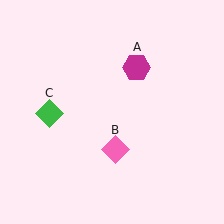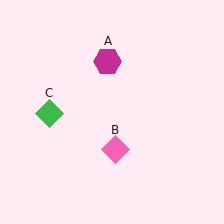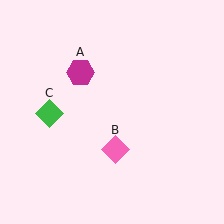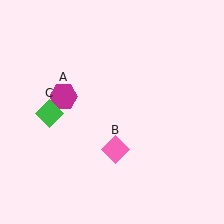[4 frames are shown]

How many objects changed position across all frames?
1 object changed position: magenta hexagon (object A).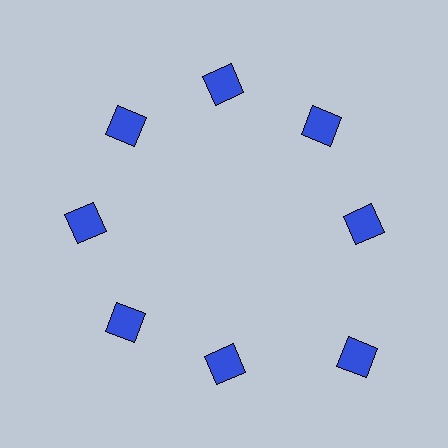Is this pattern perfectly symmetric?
No. The 8 blue diamonds are arranged in a ring, but one element near the 4 o'clock position is pushed outward from the center, breaking the 8-fold rotational symmetry.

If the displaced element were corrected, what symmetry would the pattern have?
It would have 8-fold rotational symmetry — the pattern would map onto itself every 45 degrees.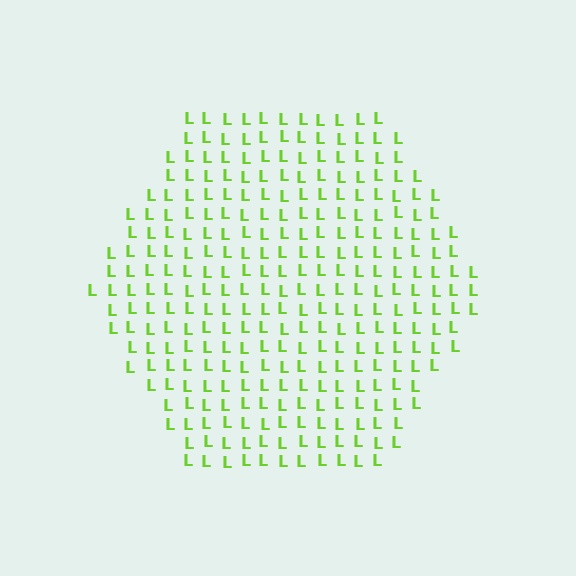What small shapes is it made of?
It is made of small letter L's.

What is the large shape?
The large shape is a hexagon.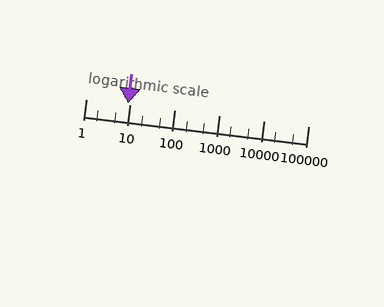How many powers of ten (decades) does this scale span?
The scale spans 5 decades, from 1 to 100000.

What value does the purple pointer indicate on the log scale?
The pointer indicates approximately 9.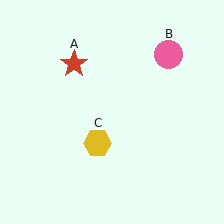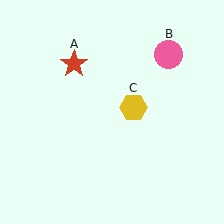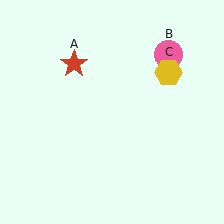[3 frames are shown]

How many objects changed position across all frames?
1 object changed position: yellow hexagon (object C).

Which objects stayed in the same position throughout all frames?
Red star (object A) and pink circle (object B) remained stationary.